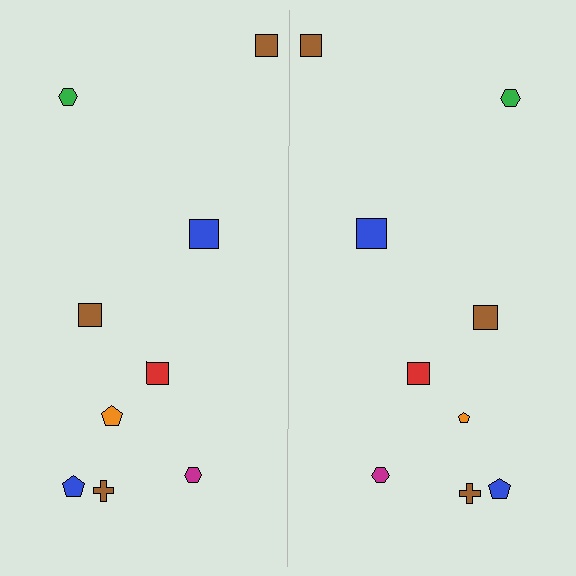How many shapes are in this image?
There are 18 shapes in this image.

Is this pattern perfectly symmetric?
No, the pattern is not perfectly symmetric. The orange pentagon on the right side has a different size than its mirror counterpart.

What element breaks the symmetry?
The orange pentagon on the right side has a different size than its mirror counterpart.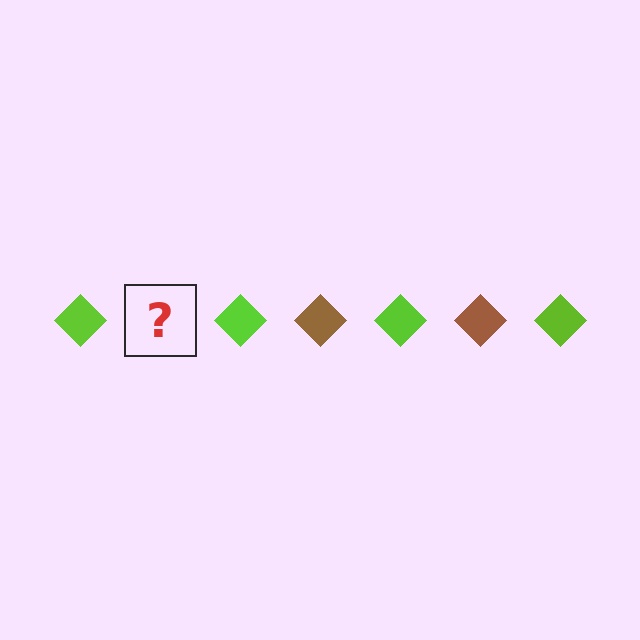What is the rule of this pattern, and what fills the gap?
The rule is that the pattern cycles through lime, brown diamonds. The gap should be filled with a brown diamond.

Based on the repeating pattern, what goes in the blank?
The blank should be a brown diamond.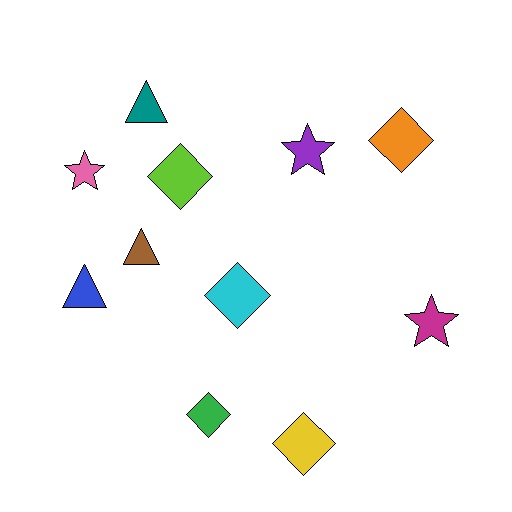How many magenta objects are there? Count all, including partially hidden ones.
There is 1 magenta object.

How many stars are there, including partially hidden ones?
There are 3 stars.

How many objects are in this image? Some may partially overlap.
There are 11 objects.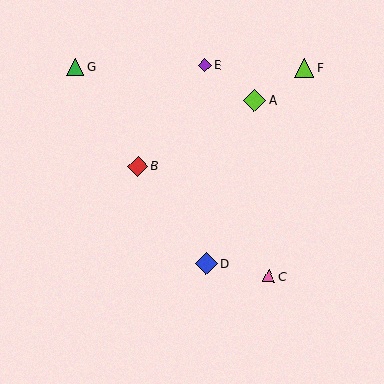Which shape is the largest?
The lime diamond (labeled A) is the largest.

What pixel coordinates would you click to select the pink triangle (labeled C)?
Click at (269, 276) to select the pink triangle C.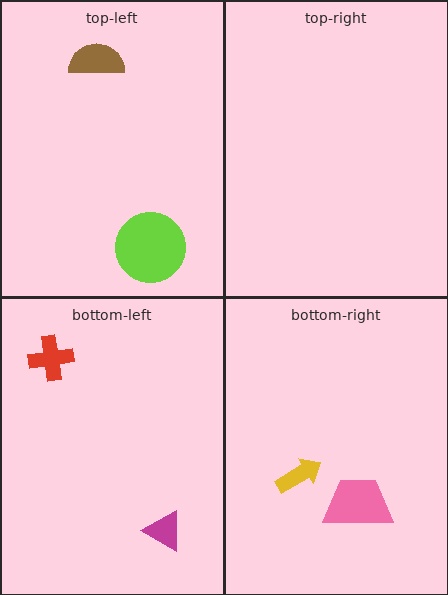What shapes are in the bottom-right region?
The yellow arrow, the pink trapezoid.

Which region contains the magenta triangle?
The bottom-left region.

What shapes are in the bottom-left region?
The red cross, the magenta triangle.